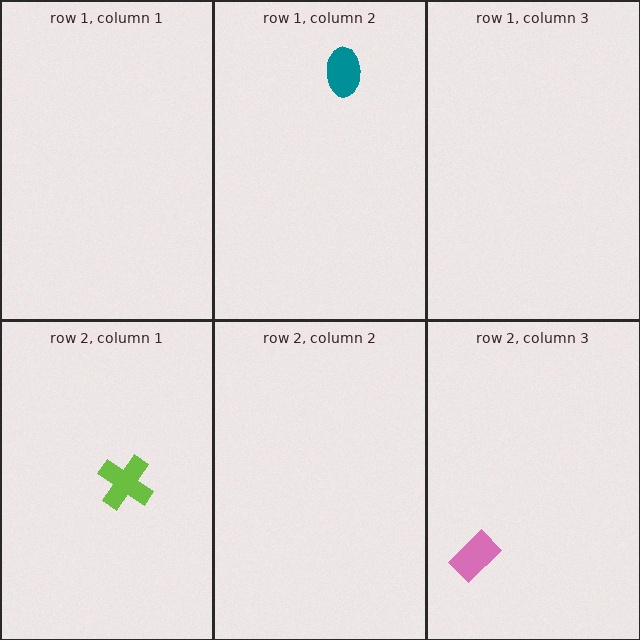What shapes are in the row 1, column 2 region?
The teal ellipse.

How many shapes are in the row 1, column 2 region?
1.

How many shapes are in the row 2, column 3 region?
1.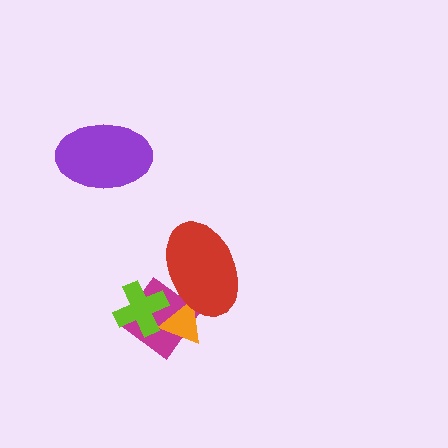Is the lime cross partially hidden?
No, no other shape covers it.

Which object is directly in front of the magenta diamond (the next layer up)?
The orange triangle is directly in front of the magenta diamond.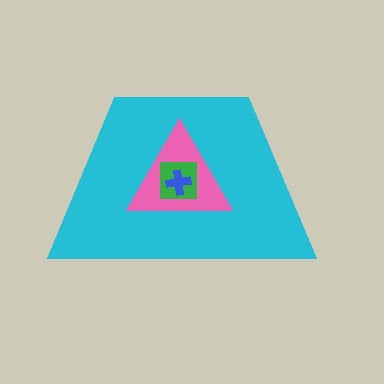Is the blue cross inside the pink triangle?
Yes.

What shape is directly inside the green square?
The blue cross.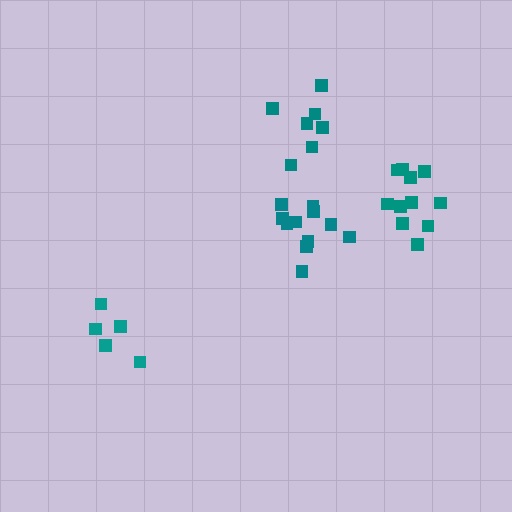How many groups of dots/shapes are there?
There are 4 groups.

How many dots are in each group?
Group 1: 11 dots, Group 2: 11 dots, Group 3: 7 dots, Group 4: 5 dots (34 total).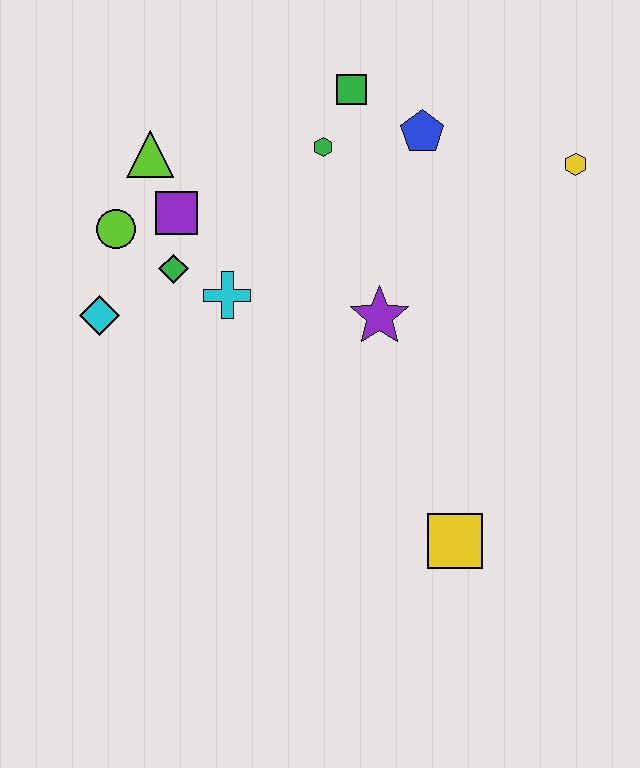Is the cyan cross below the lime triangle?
Yes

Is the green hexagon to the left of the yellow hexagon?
Yes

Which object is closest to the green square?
The green hexagon is closest to the green square.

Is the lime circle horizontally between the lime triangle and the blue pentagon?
No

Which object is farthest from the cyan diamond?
The yellow hexagon is farthest from the cyan diamond.